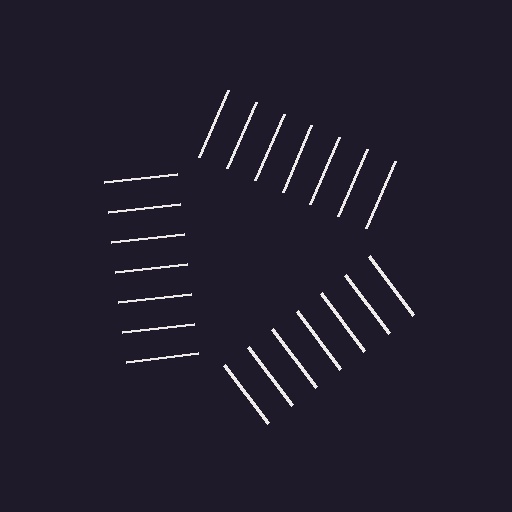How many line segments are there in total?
21 — 7 along each of the 3 edges.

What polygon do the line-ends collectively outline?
An illusory triangle — the line segments terminate on its edges but no continuous stroke is drawn.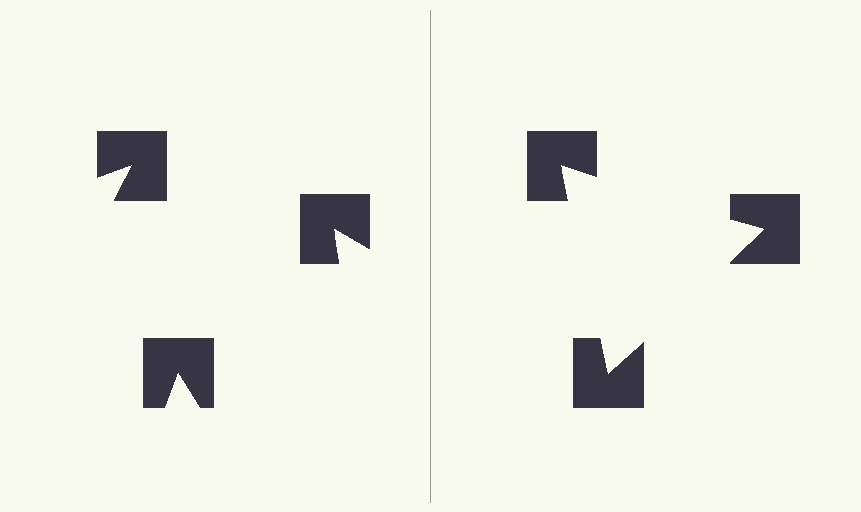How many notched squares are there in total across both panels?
6 — 3 on each side.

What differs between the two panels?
The notched squares are positioned identically on both sides; only the wedge orientations differ. On the right they align to a triangle; on the left they are misaligned.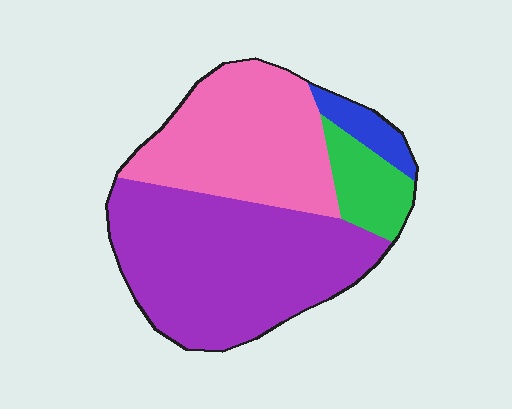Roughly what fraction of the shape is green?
Green covers 10% of the shape.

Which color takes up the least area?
Blue, at roughly 5%.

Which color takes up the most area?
Purple, at roughly 50%.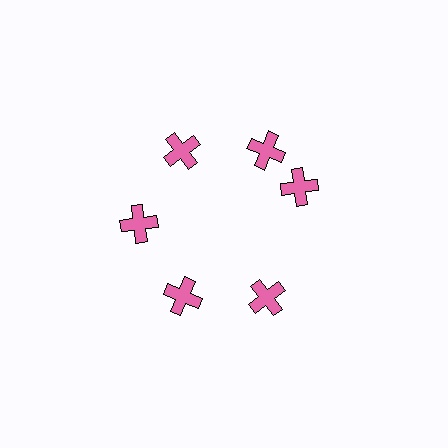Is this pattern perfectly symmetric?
No. The 6 pink crosses are arranged in a ring, but one element near the 3 o'clock position is rotated out of alignment along the ring, breaking the 6-fold rotational symmetry.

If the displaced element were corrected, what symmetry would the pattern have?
It would have 6-fold rotational symmetry — the pattern would map onto itself every 60 degrees.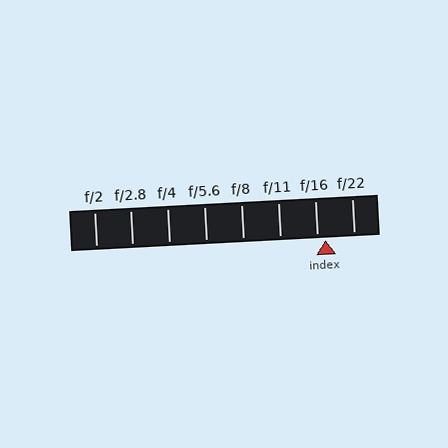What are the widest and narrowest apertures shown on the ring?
The widest aperture shown is f/2 and the narrowest is f/22.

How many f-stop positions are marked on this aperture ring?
There are 8 f-stop positions marked.